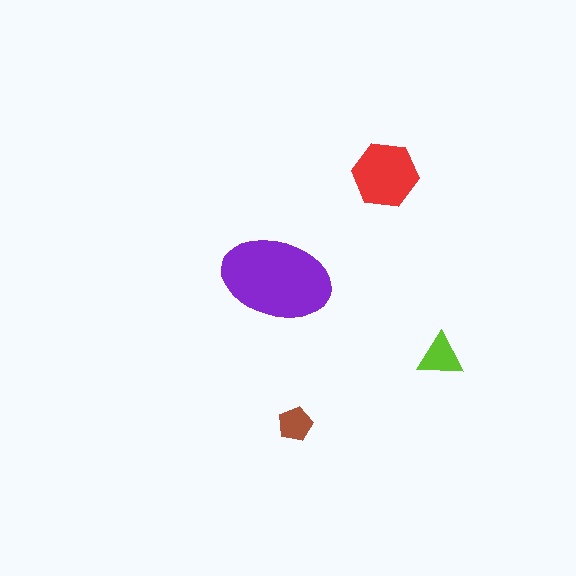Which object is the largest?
The purple ellipse.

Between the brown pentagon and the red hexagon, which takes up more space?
The red hexagon.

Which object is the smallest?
The brown pentagon.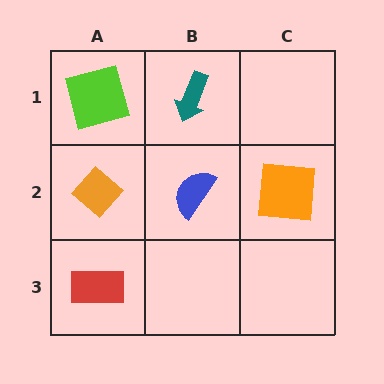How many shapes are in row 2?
3 shapes.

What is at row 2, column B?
A blue semicircle.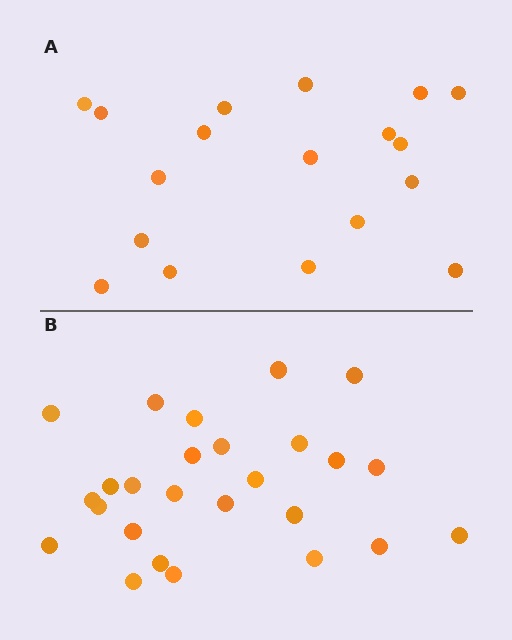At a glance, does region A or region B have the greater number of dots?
Region B (the bottom region) has more dots.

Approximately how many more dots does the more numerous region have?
Region B has roughly 8 or so more dots than region A.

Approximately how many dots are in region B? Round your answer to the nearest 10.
About 30 dots. (The exact count is 26, which rounds to 30.)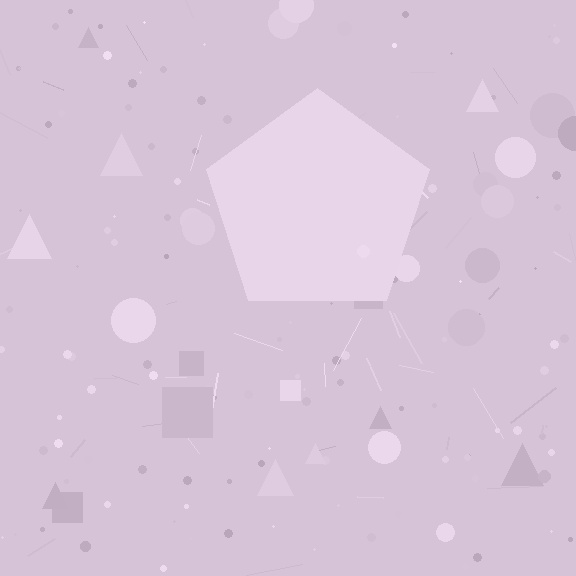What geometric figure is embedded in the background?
A pentagon is embedded in the background.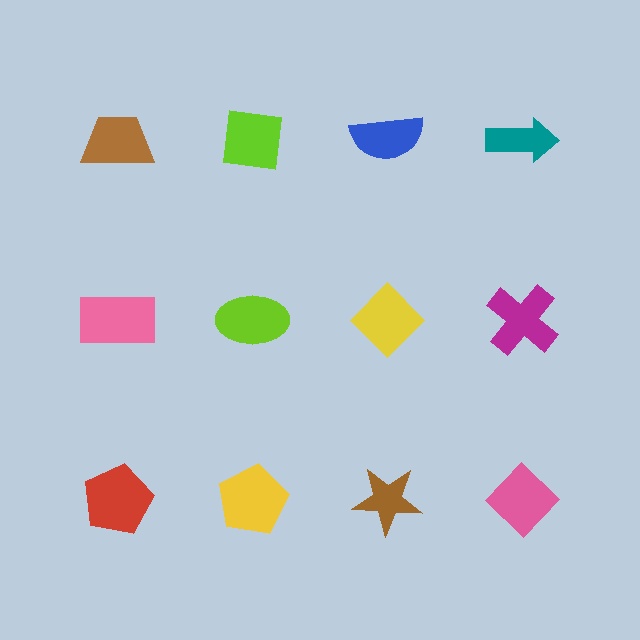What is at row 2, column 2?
A lime ellipse.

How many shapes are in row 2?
4 shapes.